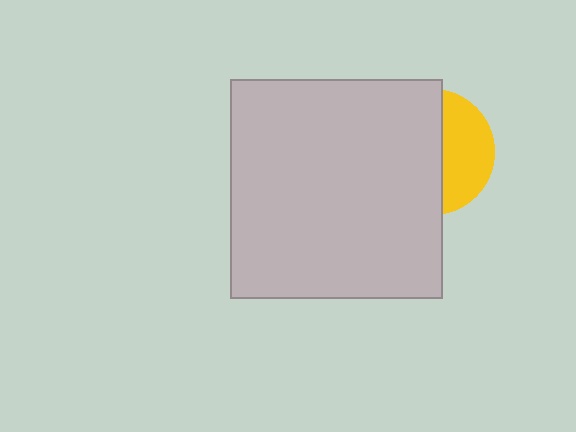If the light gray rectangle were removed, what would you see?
You would see the complete yellow circle.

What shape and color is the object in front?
The object in front is a light gray rectangle.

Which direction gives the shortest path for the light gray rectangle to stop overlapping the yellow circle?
Moving left gives the shortest separation.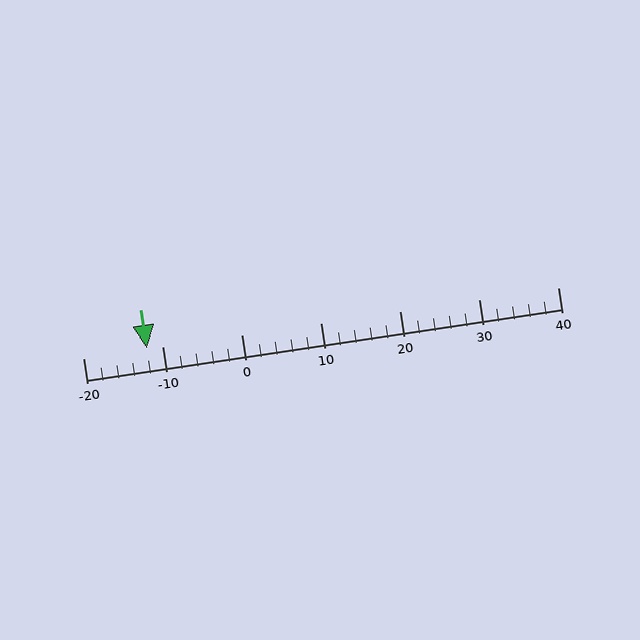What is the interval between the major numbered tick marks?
The major tick marks are spaced 10 units apart.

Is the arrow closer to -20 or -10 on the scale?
The arrow is closer to -10.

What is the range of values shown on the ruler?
The ruler shows values from -20 to 40.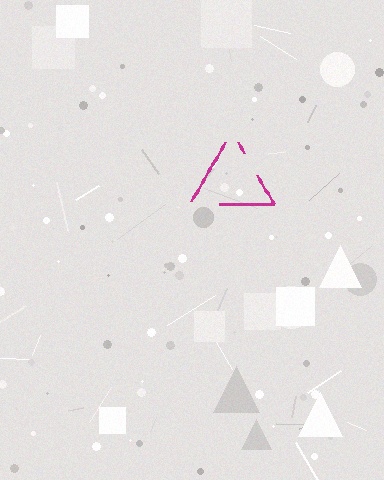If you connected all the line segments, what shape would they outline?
They would outline a triangle.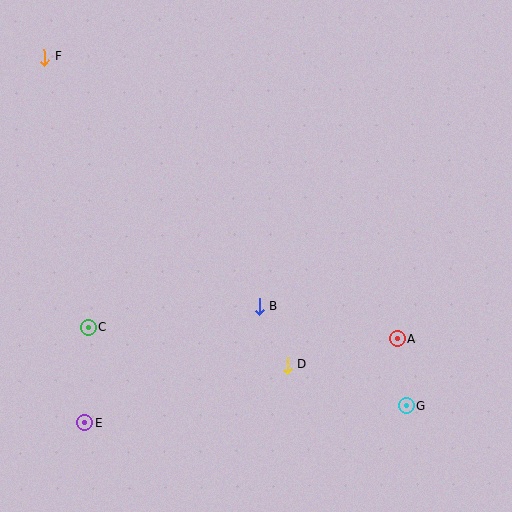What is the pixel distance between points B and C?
The distance between B and C is 172 pixels.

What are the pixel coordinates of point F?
Point F is at (44, 57).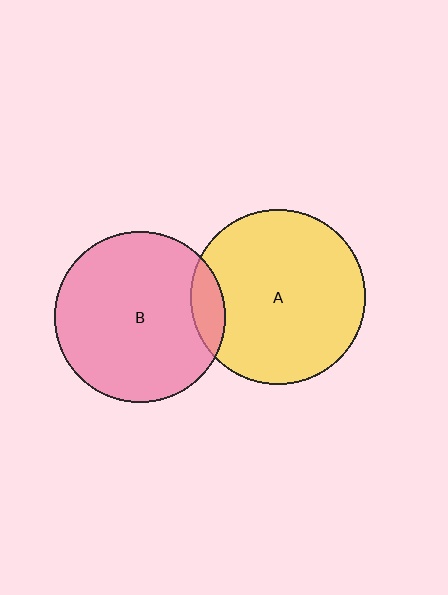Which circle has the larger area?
Circle A (yellow).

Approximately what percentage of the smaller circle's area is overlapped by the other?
Approximately 10%.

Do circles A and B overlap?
Yes.